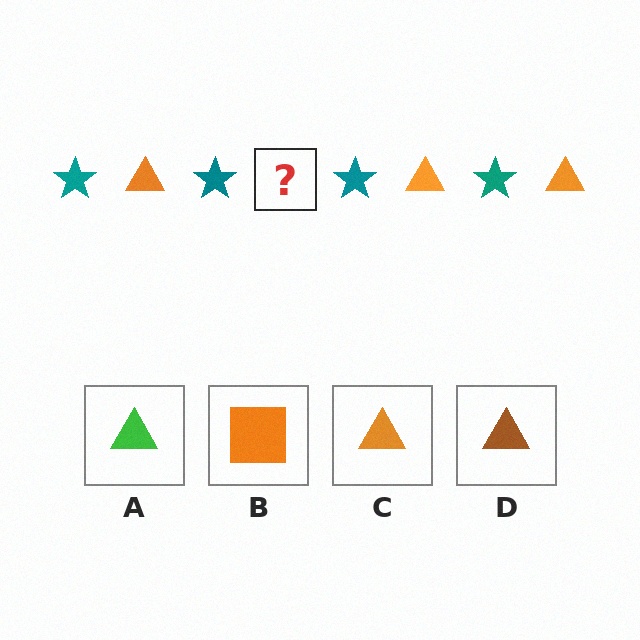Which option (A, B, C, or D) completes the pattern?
C.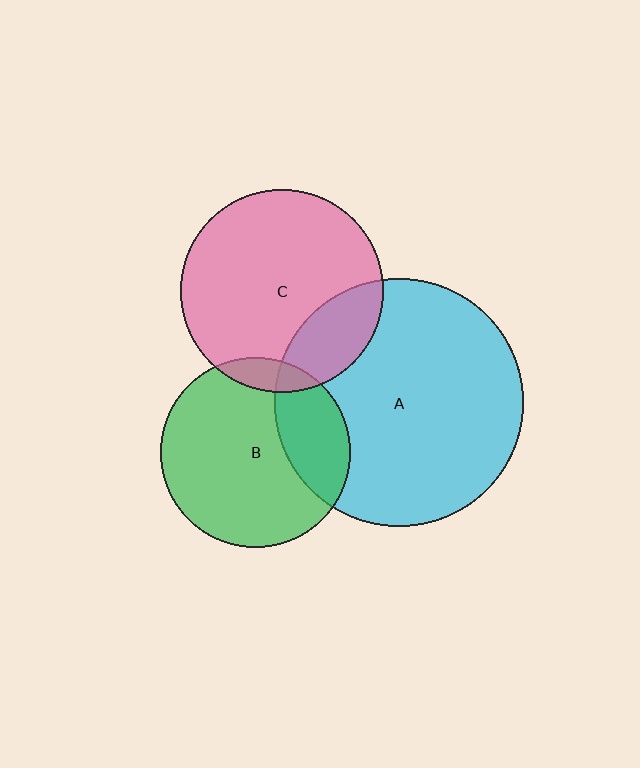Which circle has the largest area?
Circle A (cyan).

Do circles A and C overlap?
Yes.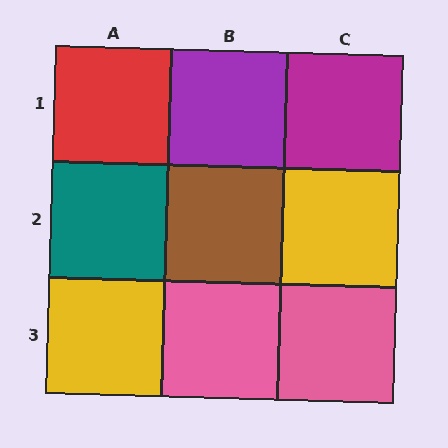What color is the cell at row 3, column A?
Yellow.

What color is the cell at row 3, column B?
Pink.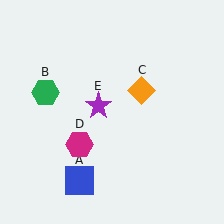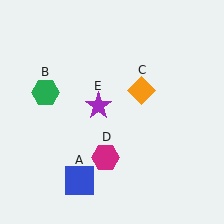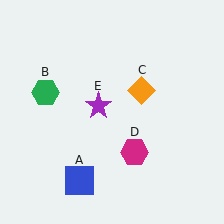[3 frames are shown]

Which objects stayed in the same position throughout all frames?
Blue square (object A) and green hexagon (object B) and orange diamond (object C) and purple star (object E) remained stationary.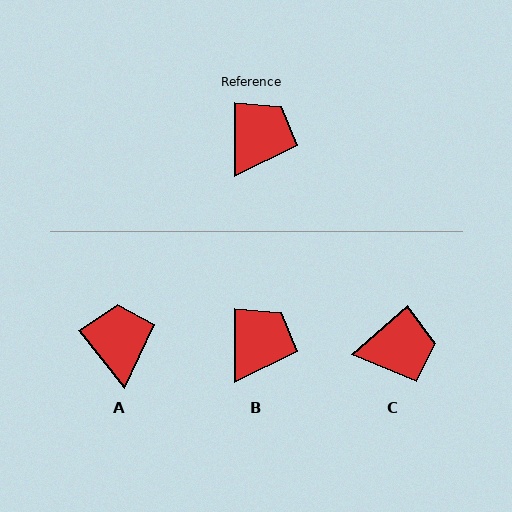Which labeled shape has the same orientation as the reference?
B.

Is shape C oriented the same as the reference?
No, it is off by about 49 degrees.